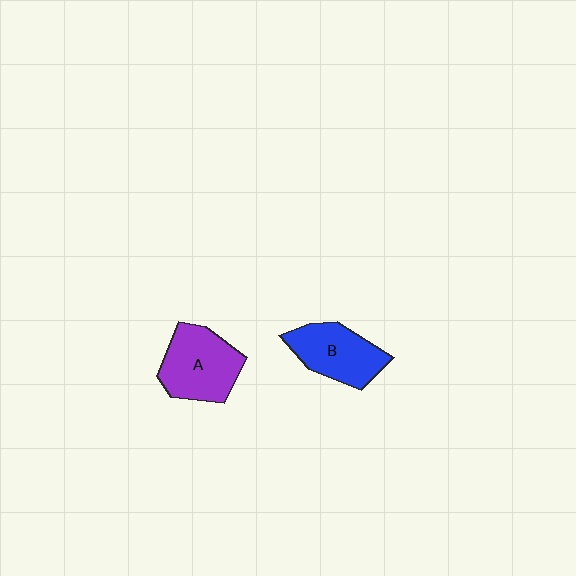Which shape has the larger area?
Shape A (purple).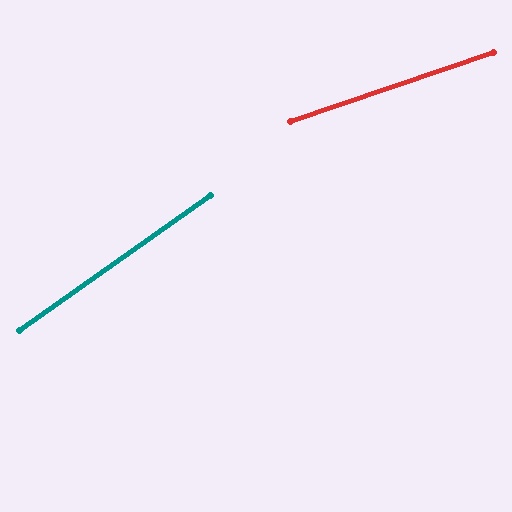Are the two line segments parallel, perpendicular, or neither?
Neither parallel nor perpendicular — they differ by about 16°.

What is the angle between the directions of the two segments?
Approximately 16 degrees.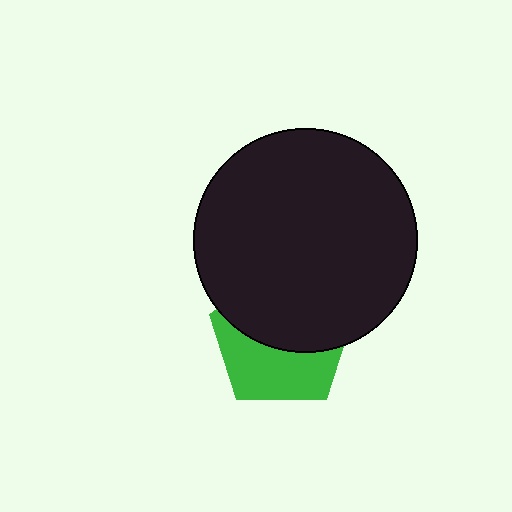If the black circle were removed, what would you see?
You would see the complete green pentagon.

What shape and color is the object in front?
The object in front is a black circle.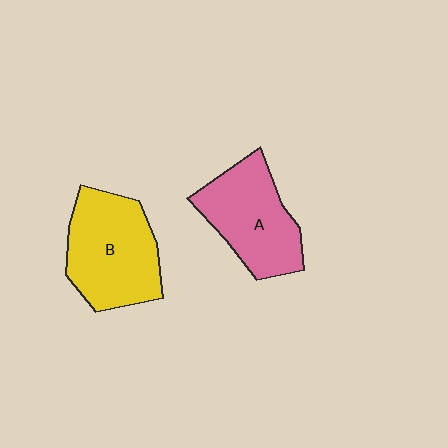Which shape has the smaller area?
Shape A (pink).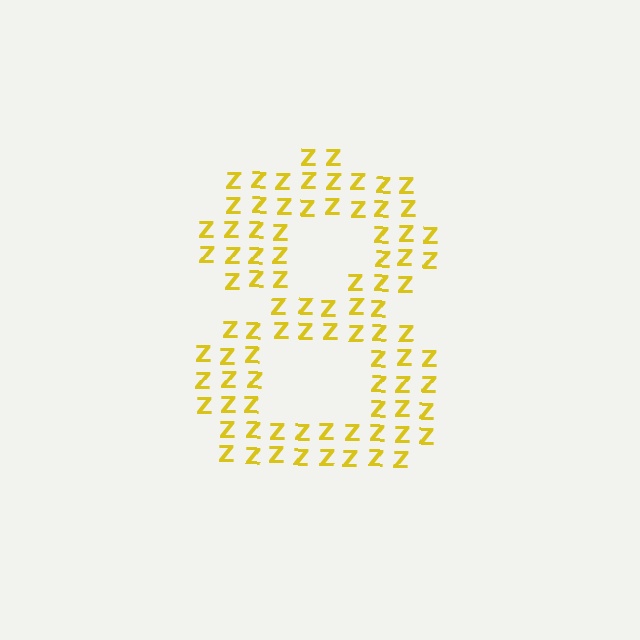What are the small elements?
The small elements are letter Z's.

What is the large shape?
The large shape is the digit 8.